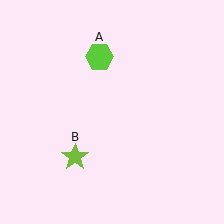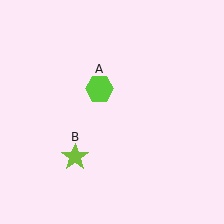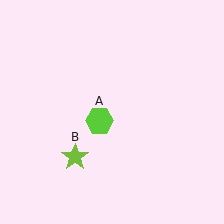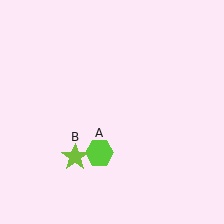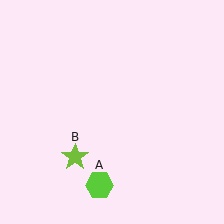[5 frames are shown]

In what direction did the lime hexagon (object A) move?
The lime hexagon (object A) moved down.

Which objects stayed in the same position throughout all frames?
Lime star (object B) remained stationary.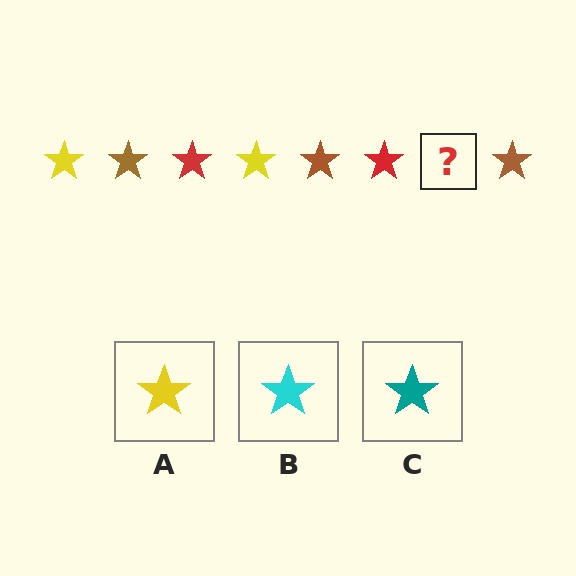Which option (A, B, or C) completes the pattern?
A.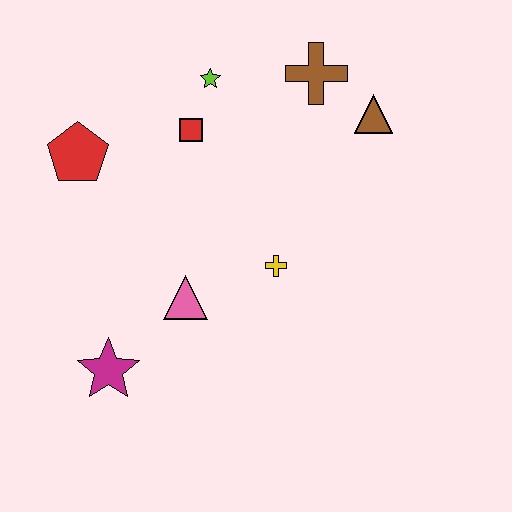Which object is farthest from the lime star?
The magenta star is farthest from the lime star.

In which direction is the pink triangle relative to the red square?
The pink triangle is below the red square.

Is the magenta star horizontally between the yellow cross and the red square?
No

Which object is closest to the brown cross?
The brown triangle is closest to the brown cross.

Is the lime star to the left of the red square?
No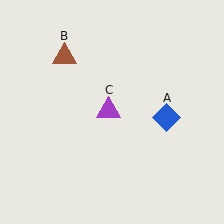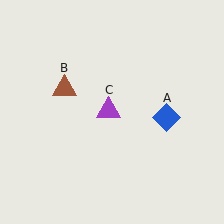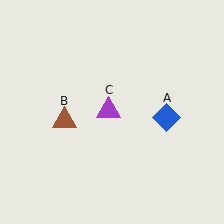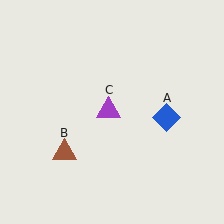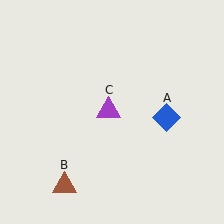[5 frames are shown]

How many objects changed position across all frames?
1 object changed position: brown triangle (object B).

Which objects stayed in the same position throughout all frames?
Blue diamond (object A) and purple triangle (object C) remained stationary.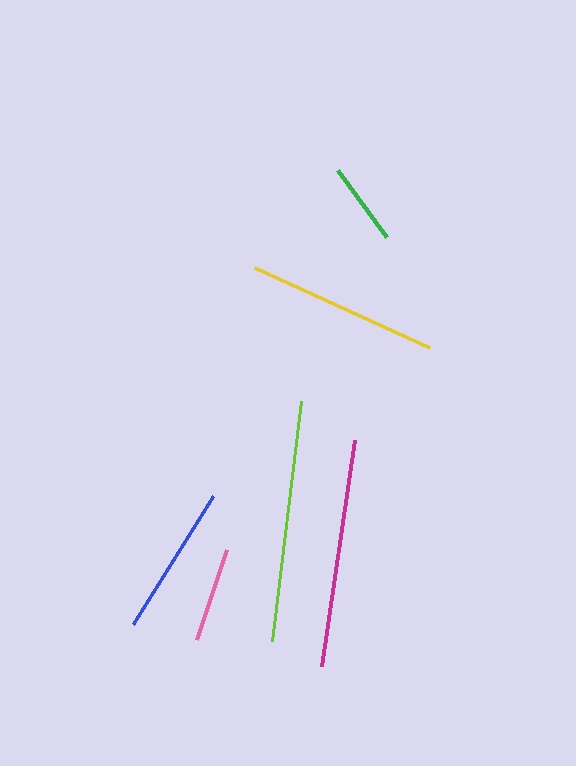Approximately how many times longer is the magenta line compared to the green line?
The magenta line is approximately 2.7 times the length of the green line.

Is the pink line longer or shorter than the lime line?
The lime line is longer than the pink line.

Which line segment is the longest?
The lime line is the longest at approximately 242 pixels.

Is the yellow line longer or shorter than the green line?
The yellow line is longer than the green line.